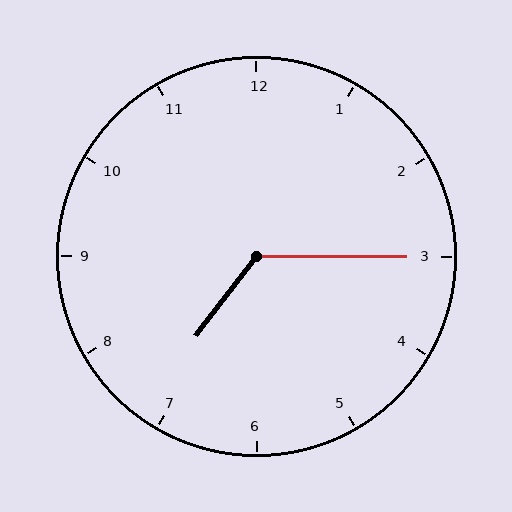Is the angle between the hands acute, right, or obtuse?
It is obtuse.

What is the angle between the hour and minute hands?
Approximately 128 degrees.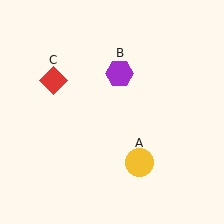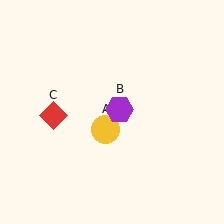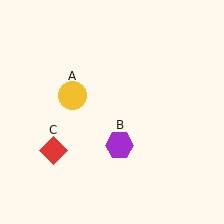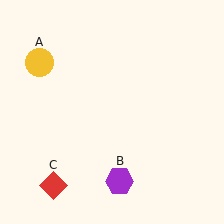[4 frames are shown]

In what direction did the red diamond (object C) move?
The red diamond (object C) moved down.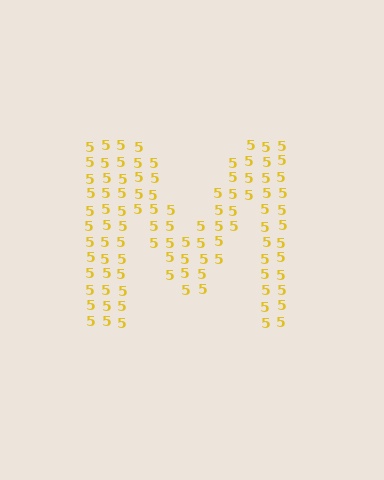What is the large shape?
The large shape is the letter M.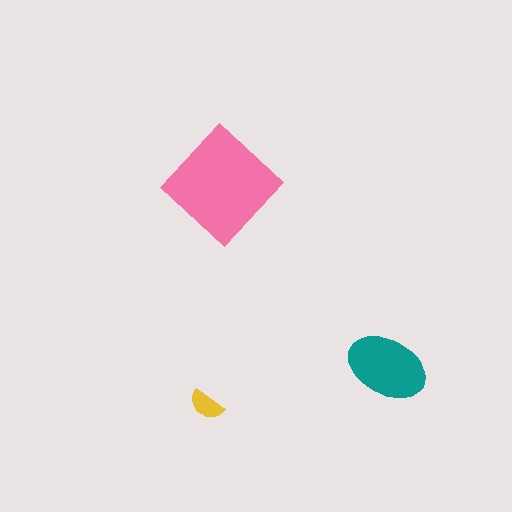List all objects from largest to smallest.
The pink diamond, the teal ellipse, the yellow semicircle.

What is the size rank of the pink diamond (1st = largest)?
1st.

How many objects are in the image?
There are 3 objects in the image.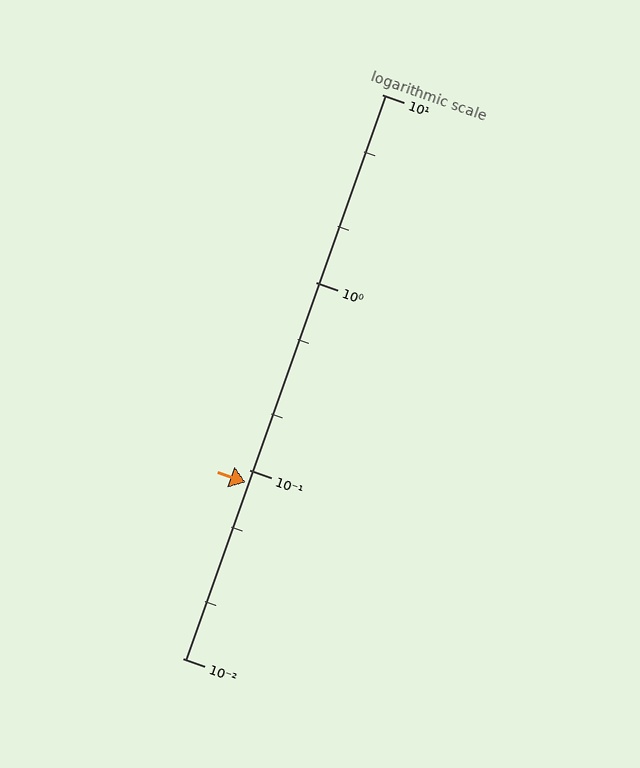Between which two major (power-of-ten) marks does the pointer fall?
The pointer is between 0.01 and 0.1.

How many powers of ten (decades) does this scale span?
The scale spans 3 decades, from 0.01 to 10.